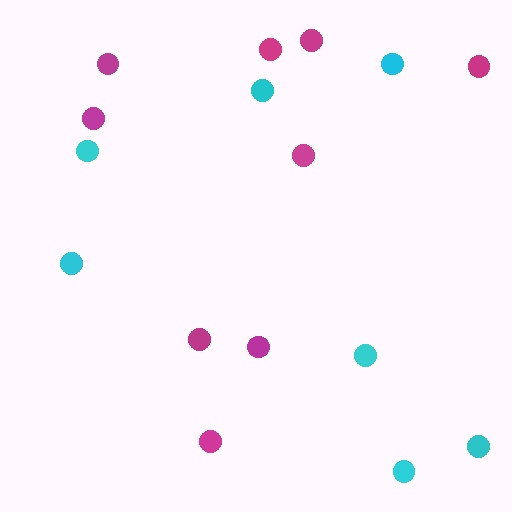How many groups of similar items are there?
There are 2 groups: one group of cyan circles (7) and one group of magenta circles (9).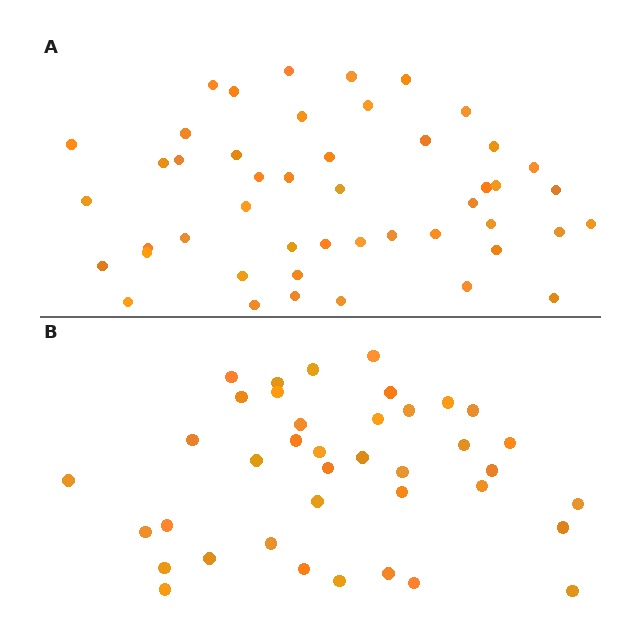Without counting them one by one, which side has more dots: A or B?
Region A (the top region) has more dots.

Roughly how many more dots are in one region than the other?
Region A has roughly 8 or so more dots than region B.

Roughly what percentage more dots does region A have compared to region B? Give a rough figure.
About 20% more.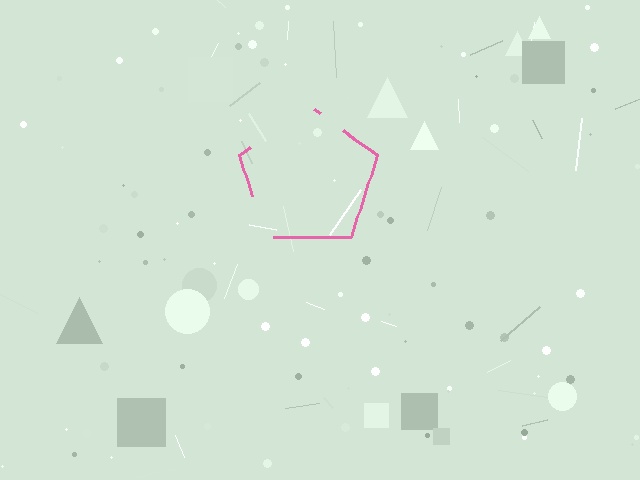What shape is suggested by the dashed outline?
The dashed outline suggests a pentagon.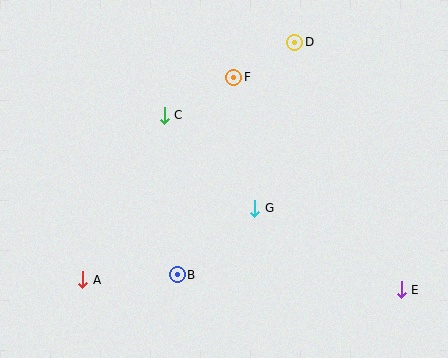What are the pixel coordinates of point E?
Point E is at (401, 290).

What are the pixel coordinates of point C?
Point C is at (164, 115).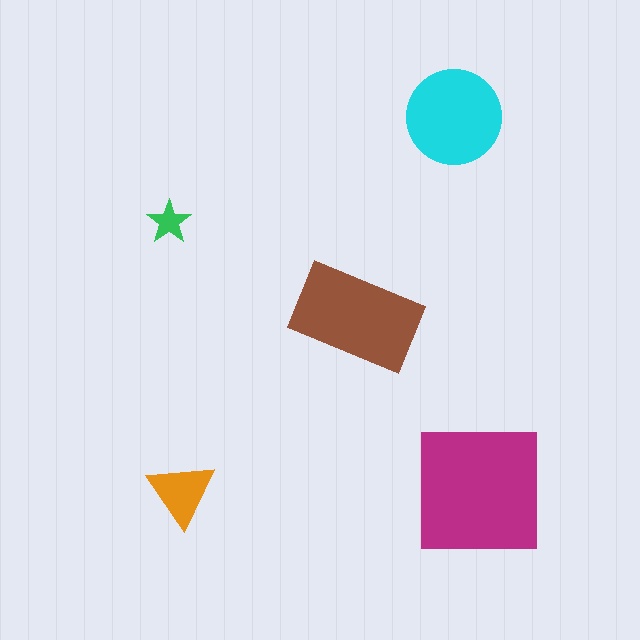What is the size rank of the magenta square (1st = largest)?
1st.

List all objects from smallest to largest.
The green star, the orange triangle, the cyan circle, the brown rectangle, the magenta square.